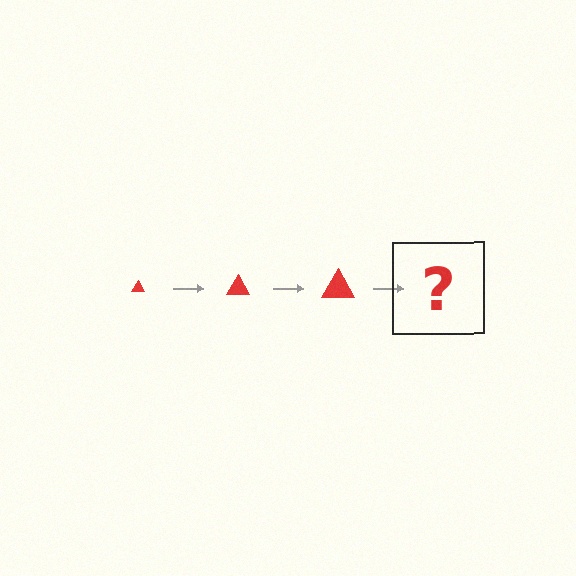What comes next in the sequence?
The next element should be a red triangle, larger than the previous one.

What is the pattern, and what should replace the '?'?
The pattern is that the triangle gets progressively larger each step. The '?' should be a red triangle, larger than the previous one.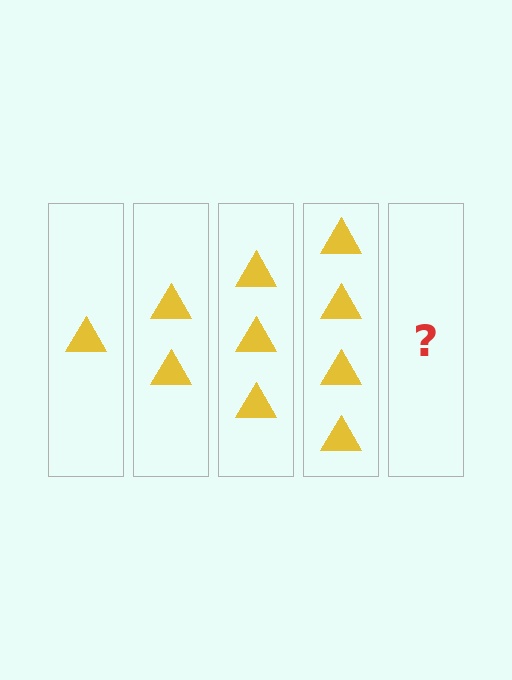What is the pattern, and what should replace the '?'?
The pattern is that each step adds one more triangle. The '?' should be 5 triangles.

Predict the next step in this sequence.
The next step is 5 triangles.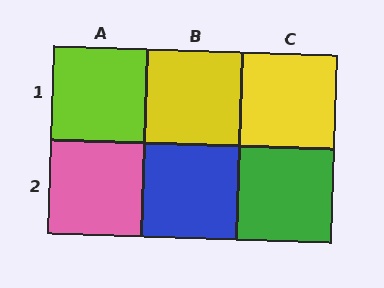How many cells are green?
1 cell is green.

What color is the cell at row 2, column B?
Blue.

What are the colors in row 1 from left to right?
Lime, yellow, yellow.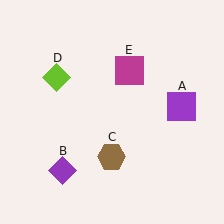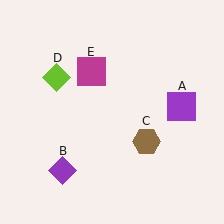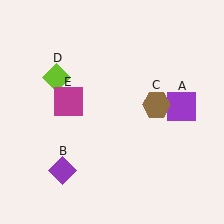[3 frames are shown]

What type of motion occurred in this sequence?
The brown hexagon (object C), magenta square (object E) rotated counterclockwise around the center of the scene.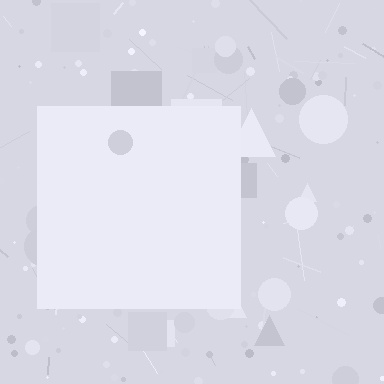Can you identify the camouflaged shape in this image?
The camouflaged shape is a square.